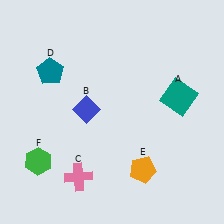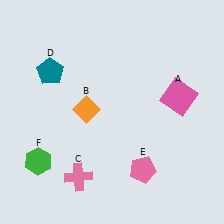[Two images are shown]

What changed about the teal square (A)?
In Image 1, A is teal. In Image 2, it changed to pink.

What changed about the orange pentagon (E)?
In Image 1, E is orange. In Image 2, it changed to pink.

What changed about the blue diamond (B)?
In Image 1, B is blue. In Image 2, it changed to orange.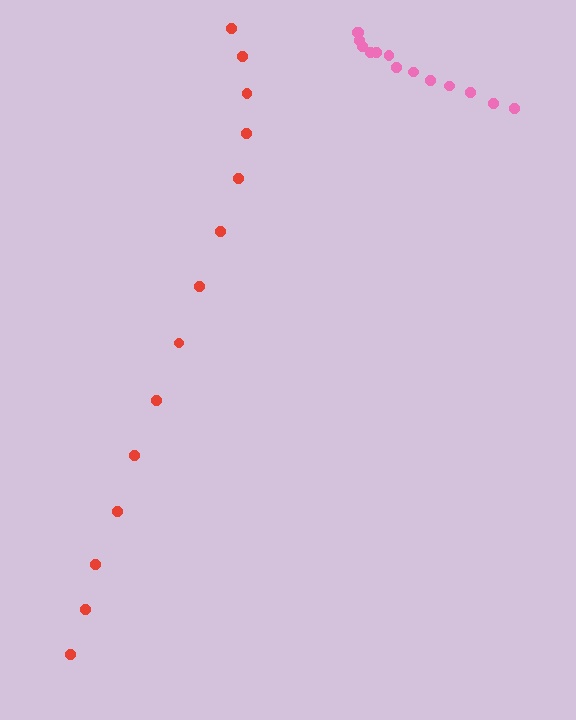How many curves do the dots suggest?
There are 2 distinct paths.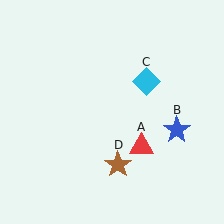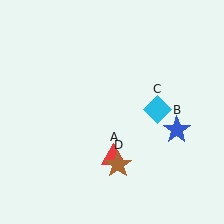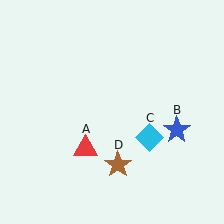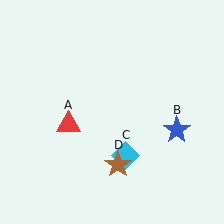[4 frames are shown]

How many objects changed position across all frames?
2 objects changed position: red triangle (object A), cyan diamond (object C).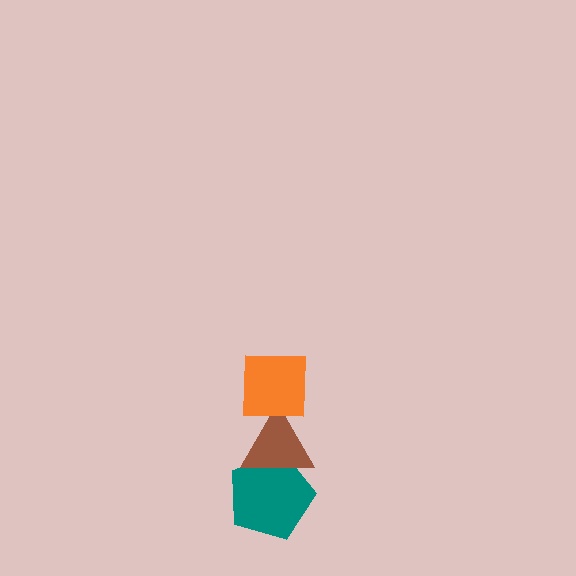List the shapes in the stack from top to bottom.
From top to bottom: the orange square, the brown triangle, the teal pentagon.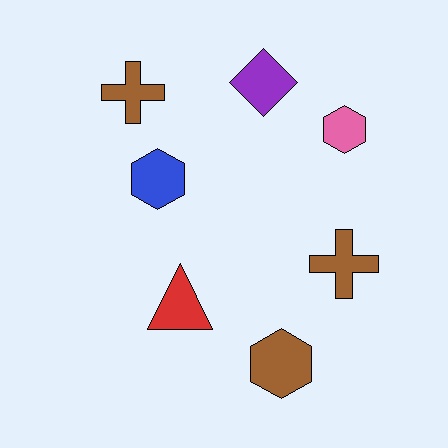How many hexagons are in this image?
There are 3 hexagons.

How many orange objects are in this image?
There are no orange objects.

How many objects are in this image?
There are 7 objects.